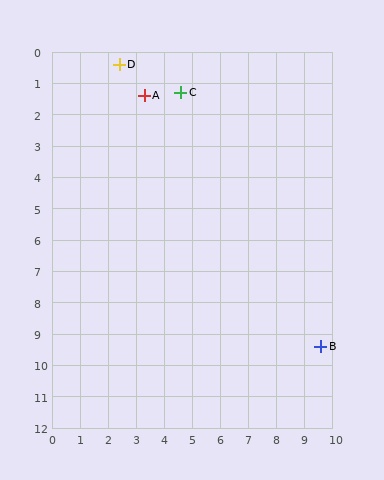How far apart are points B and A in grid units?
Points B and A are about 10.2 grid units apart.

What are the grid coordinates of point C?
Point C is at approximately (4.6, 1.3).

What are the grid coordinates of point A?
Point A is at approximately (3.3, 1.4).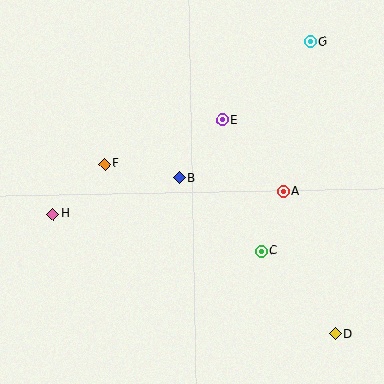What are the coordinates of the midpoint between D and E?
The midpoint between D and E is at (279, 227).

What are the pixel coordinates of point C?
Point C is at (262, 251).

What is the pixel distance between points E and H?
The distance between E and H is 193 pixels.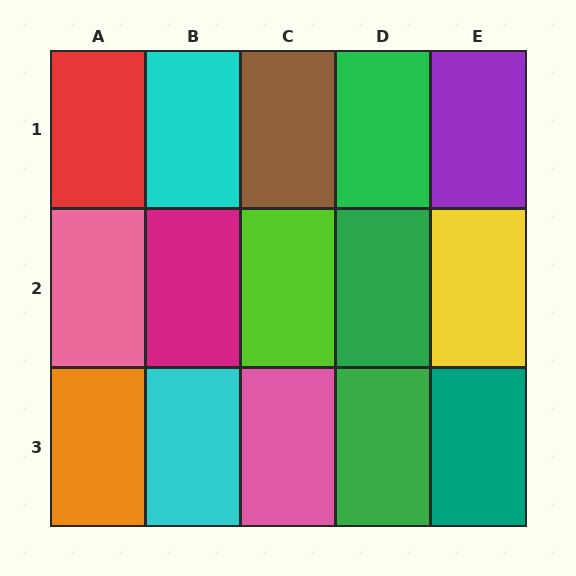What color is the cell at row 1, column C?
Brown.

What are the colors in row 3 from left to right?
Orange, cyan, pink, green, teal.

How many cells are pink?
2 cells are pink.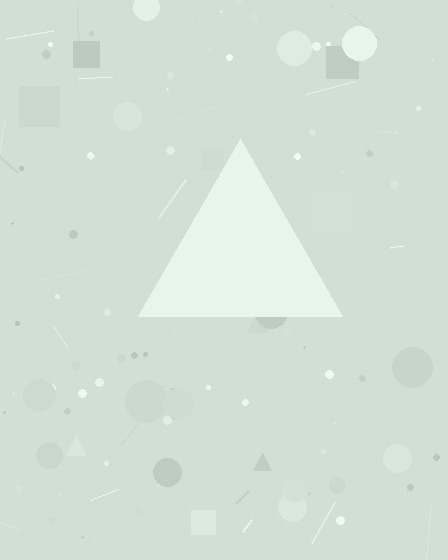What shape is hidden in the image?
A triangle is hidden in the image.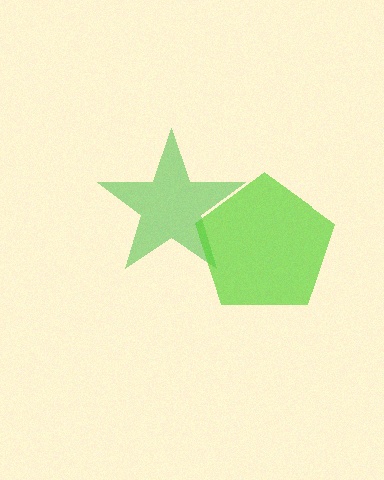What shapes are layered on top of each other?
The layered shapes are: a green star, a lime pentagon.